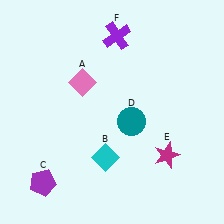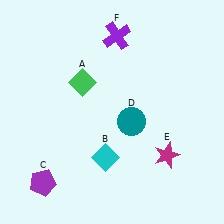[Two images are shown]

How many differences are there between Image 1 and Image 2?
There is 1 difference between the two images.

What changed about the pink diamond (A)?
In Image 1, A is pink. In Image 2, it changed to green.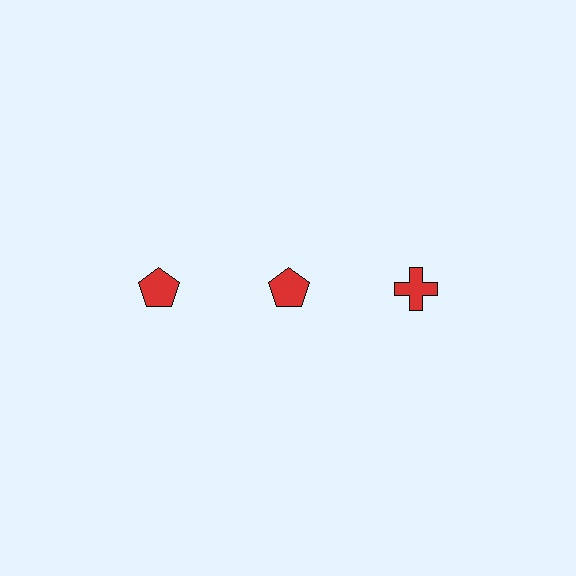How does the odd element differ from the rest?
It has a different shape: cross instead of pentagon.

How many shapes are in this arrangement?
There are 3 shapes arranged in a grid pattern.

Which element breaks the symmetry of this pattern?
The red cross in the top row, center column breaks the symmetry. All other shapes are red pentagons.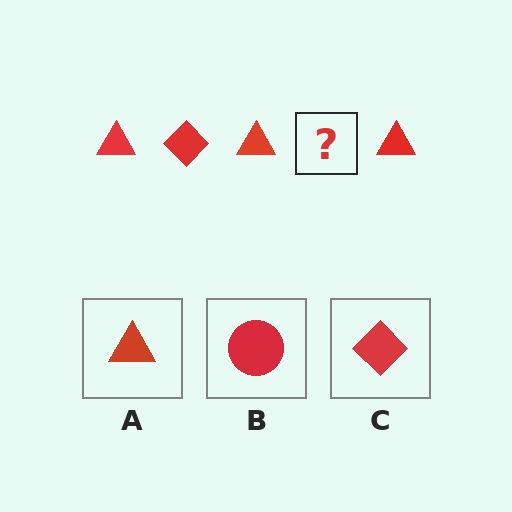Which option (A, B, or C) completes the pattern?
C.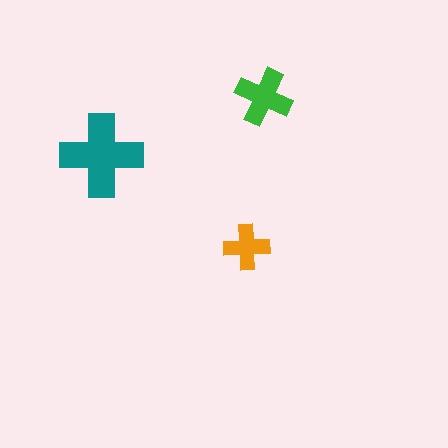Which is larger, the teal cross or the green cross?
The teal one.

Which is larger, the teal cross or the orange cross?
The teal one.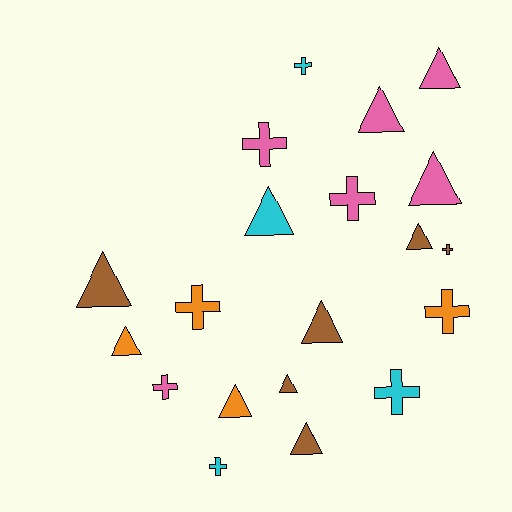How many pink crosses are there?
There are 3 pink crosses.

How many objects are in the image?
There are 20 objects.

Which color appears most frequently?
Pink, with 6 objects.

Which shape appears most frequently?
Triangle, with 11 objects.